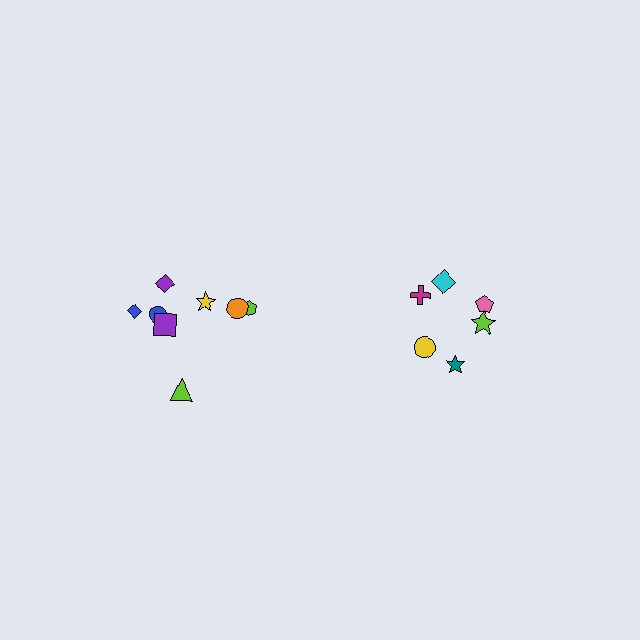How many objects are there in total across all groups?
There are 14 objects.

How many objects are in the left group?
There are 8 objects.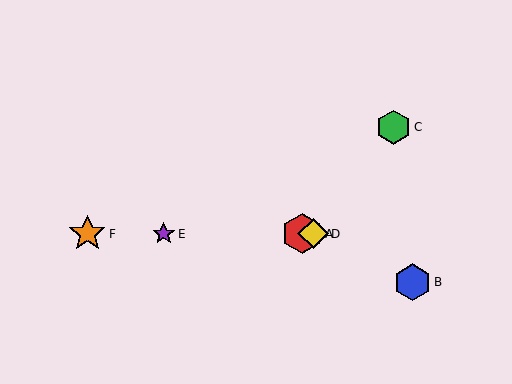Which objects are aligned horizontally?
Objects A, D, E, F are aligned horizontally.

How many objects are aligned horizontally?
4 objects (A, D, E, F) are aligned horizontally.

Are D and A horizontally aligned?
Yes, both are at y≈234.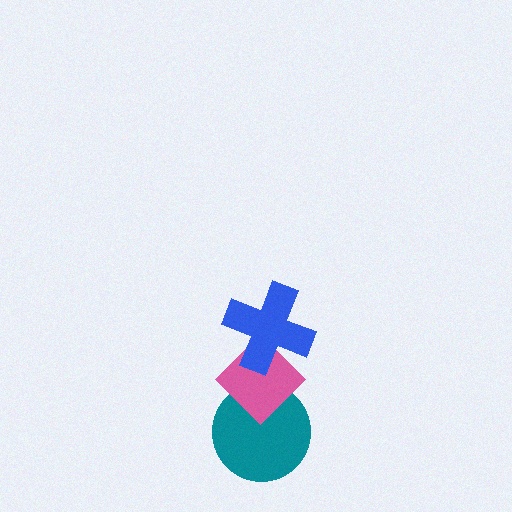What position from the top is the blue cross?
The blue cross is 1st from the top.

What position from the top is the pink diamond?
The pink diamond is 2nd from the top.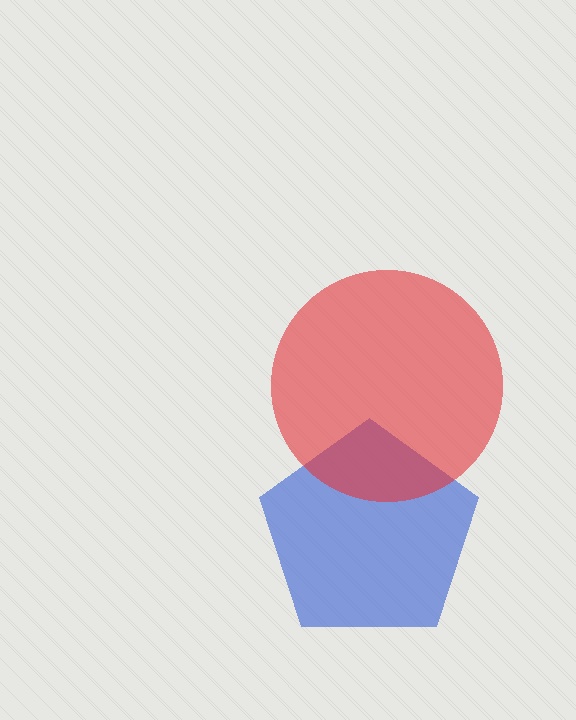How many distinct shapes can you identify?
There are 2 distinct shapes: a blue pentagon, a red circle.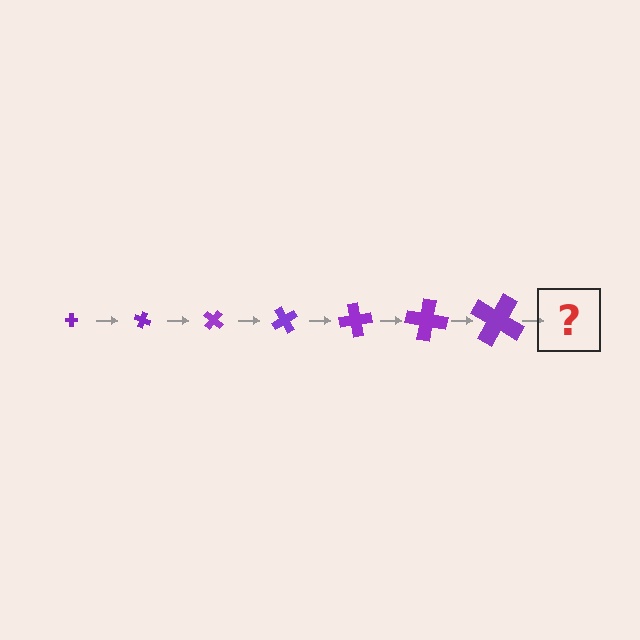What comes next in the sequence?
The next element should be a cross, larger than the previous one and rotated 140 degrees from the start.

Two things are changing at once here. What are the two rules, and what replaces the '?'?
The two rules are that the cross grows larger each step and it rotates 20 degrees each step. The '?' should be a cross, larger than the previous one and rotated 140 degrees from the start.